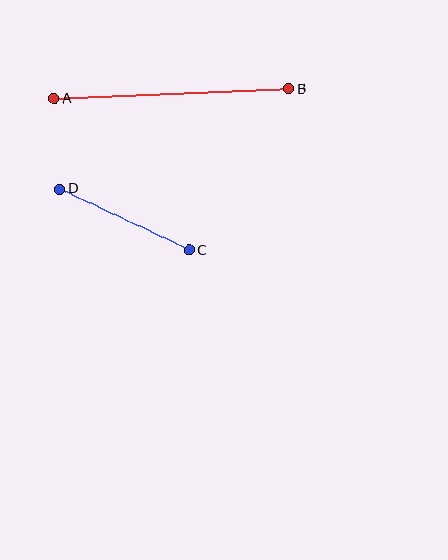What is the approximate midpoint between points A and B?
The midpoint is at approximately (171, 94) pixels.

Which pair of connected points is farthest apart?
Points A and B are farthest apart.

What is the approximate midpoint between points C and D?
The midpoint is at approximately (125, 220) pixels.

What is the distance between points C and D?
The distance is approximately 143 pixels.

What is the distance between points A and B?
The distance is approximately 235 pixels.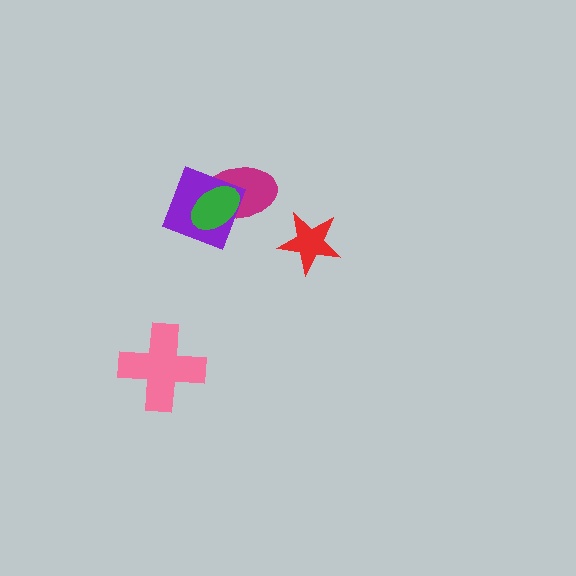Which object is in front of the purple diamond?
The green ellipse is in front of the purple diamond.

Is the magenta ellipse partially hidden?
Yes, it is partially covered by another shape.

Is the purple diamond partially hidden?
Yes, it is partially covered by another shape.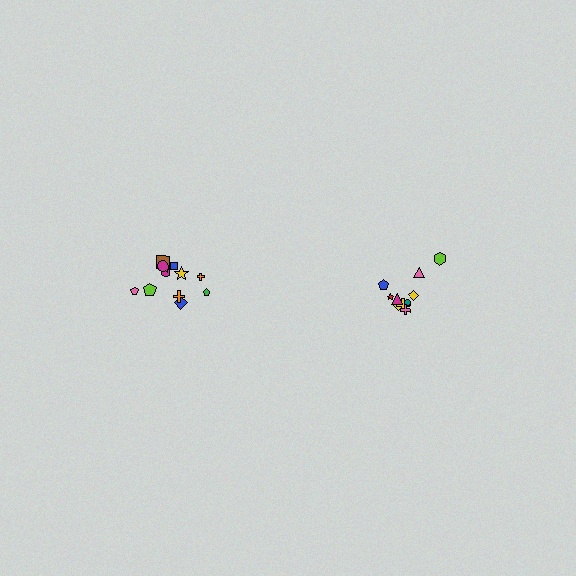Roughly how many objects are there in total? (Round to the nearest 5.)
Roughly 20 objects in total.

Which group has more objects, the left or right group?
The left group.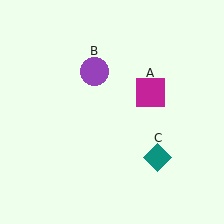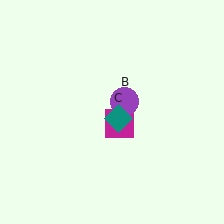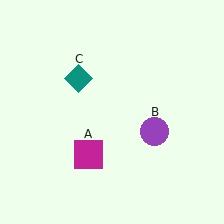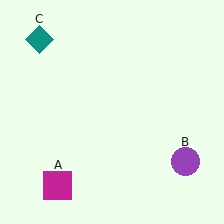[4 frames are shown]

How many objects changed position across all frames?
3 objects changed position: magenta square (object A), purple circle (object B), teal diamond (object C).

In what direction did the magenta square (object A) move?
The magenta square (object A) moved down and to the left.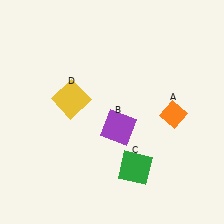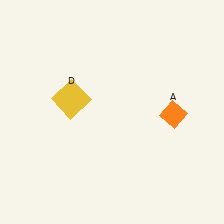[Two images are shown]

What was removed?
The green square (C), the purple square (B) were removed in Image 2.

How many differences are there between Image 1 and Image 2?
There are 2 differences between the two images.